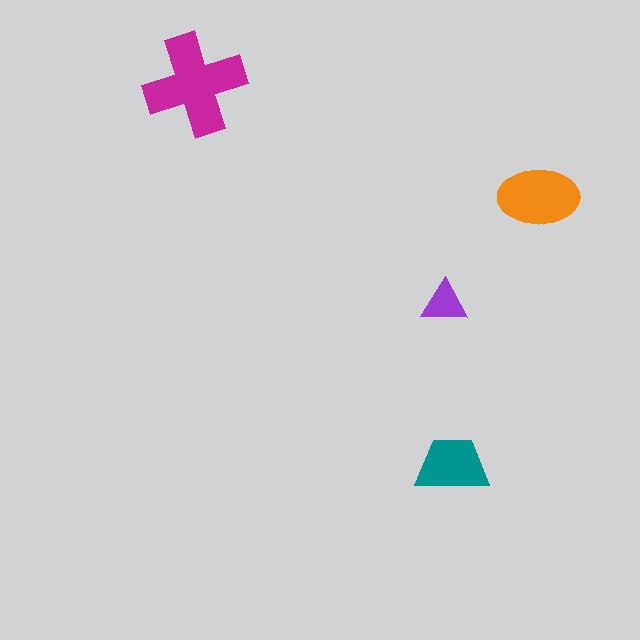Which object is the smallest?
The purple triangle.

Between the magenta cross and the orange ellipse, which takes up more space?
The magenta cross.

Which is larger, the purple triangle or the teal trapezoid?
The teal trapezoid.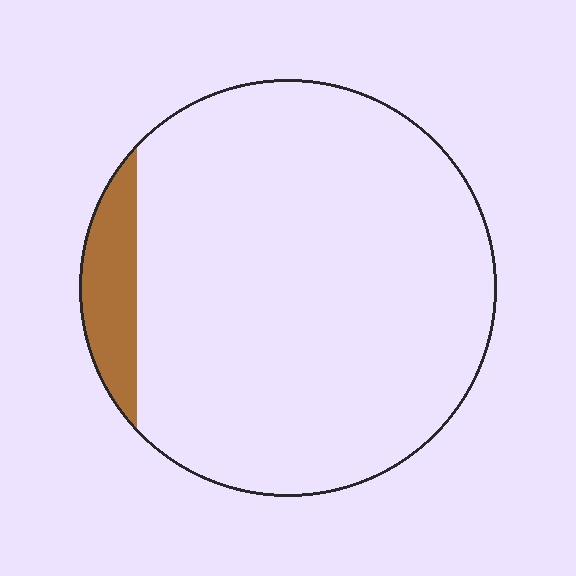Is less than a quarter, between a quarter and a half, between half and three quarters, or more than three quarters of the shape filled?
Less than a quarter.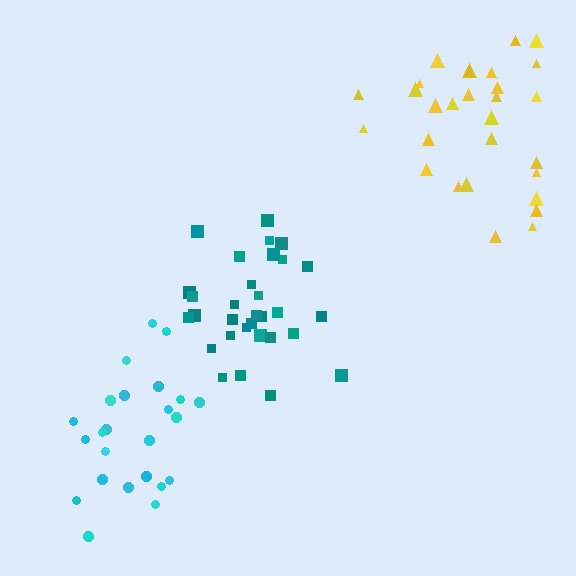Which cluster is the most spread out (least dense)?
Yellow.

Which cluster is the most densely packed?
Teal.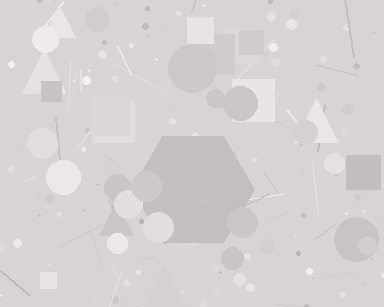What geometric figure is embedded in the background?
A hexagon is embedded in the background.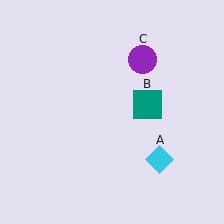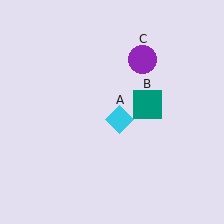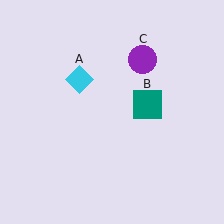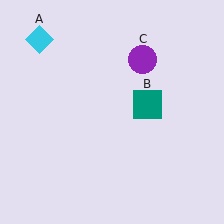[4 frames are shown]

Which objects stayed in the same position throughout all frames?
Teal square (object B) and purple circle (object C) remained stationary.